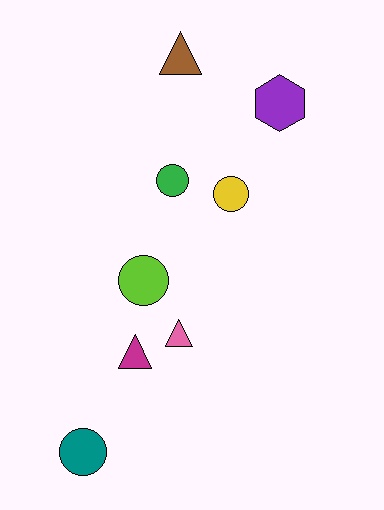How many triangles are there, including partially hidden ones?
There are 3 triangles.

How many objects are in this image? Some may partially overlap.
There are 8 objects.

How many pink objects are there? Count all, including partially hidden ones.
There is 1 pink object.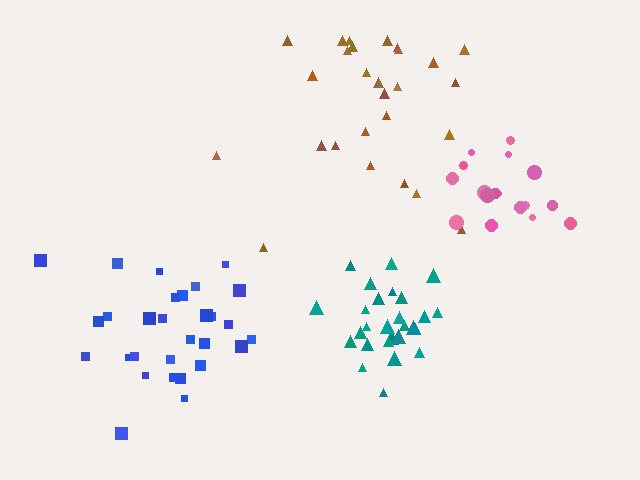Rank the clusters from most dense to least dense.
teal, pink, blue, brown.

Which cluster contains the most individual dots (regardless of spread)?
Blue (29).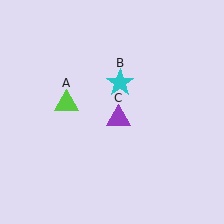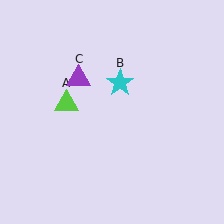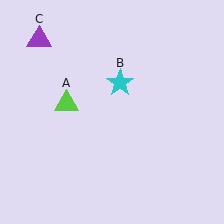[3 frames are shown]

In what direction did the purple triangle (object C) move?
The purple triangle (object C) moved up and to the left.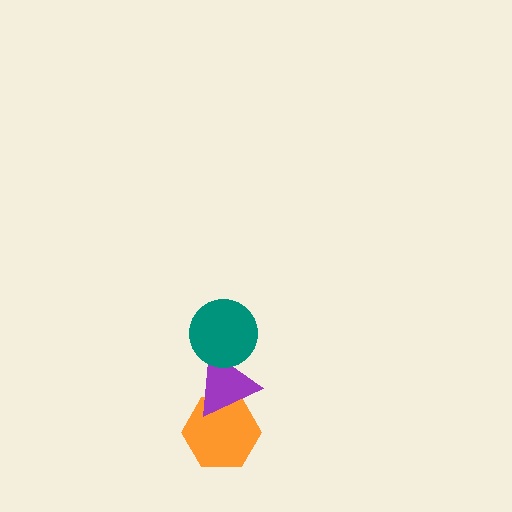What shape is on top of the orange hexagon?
The purple triangle is on top of the orange hexagon.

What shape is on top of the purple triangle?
The teal circle is on top of the purple triangle.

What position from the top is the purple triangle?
The purple triangle is 2nd from the top.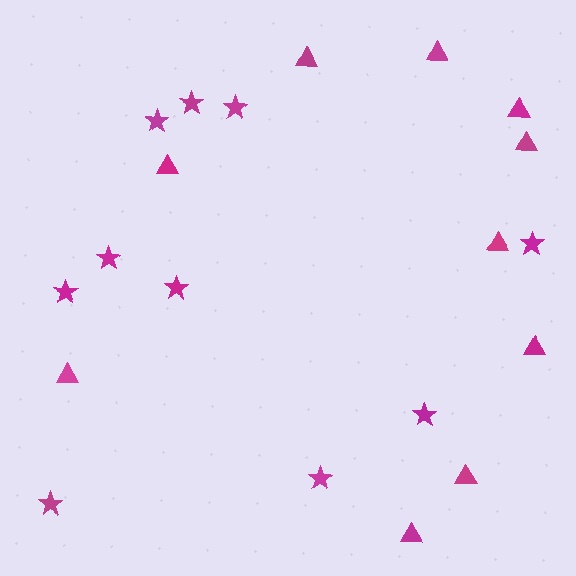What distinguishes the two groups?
There are 2 groups: one group of triangles (10) and one group of stars (10).